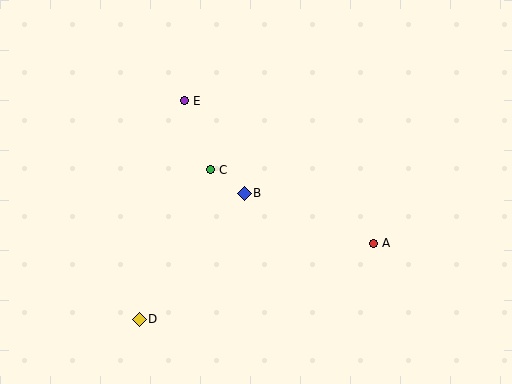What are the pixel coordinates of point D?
Point D is at (139, 319).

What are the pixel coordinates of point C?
Point C is at (210, 170).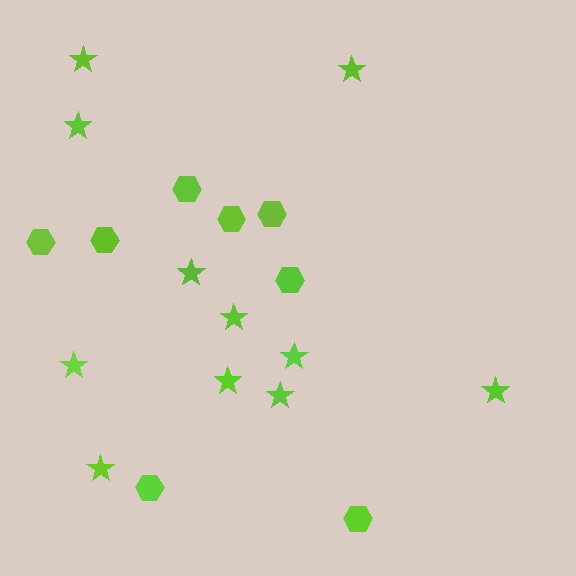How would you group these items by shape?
There are 2 groups: one group of hexagons (8) and one group of stars (11).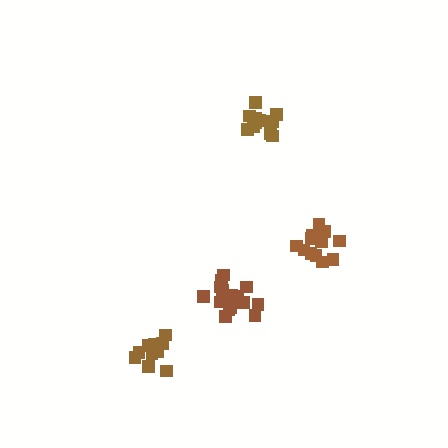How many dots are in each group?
Group 1: 11 dots, Group 2: 11 dots, Group 3: 14 dots, Group 4: 16 dots (52 total).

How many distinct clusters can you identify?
There are 4 distinct clusters.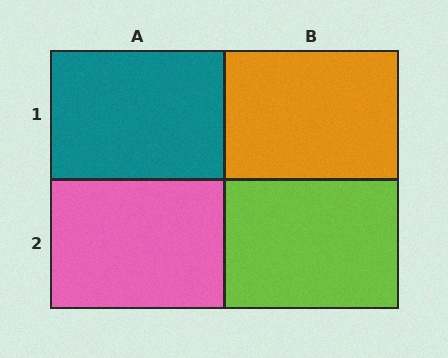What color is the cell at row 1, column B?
Orange.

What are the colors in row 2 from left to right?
Pink, lime.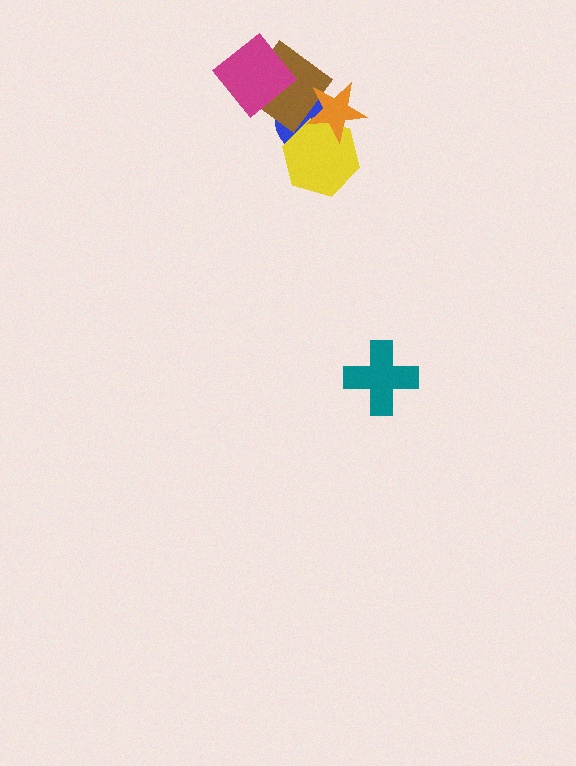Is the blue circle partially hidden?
Yes, it is partially covered by another shape.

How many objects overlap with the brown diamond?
3 objects overlap with the brown diamond.